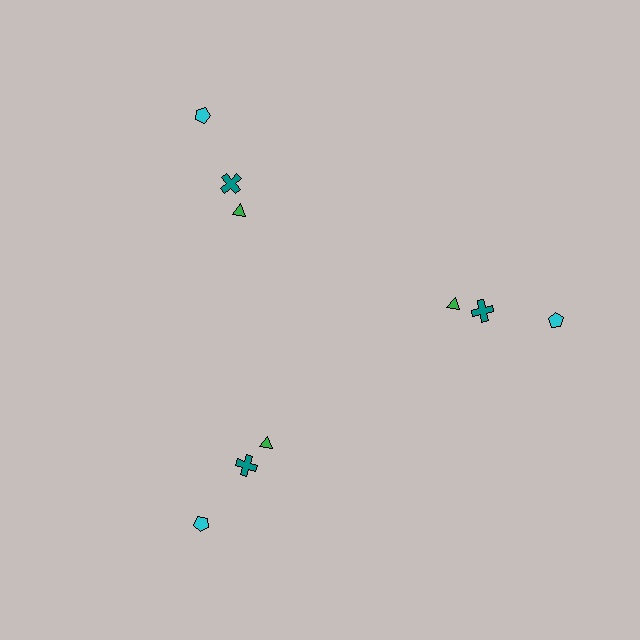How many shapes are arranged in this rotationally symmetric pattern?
There are 9 shapes, arranged in 3 groups of 3.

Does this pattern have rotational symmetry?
Yes, this pattern has 3-fold rotational symmetry. It looks the same after rotating 120 degrees around the center.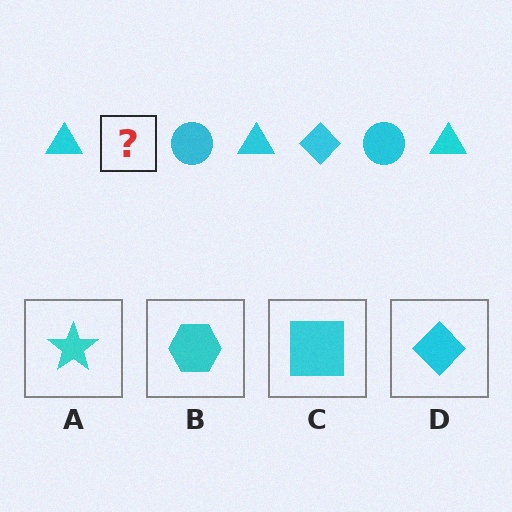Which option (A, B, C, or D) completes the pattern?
D.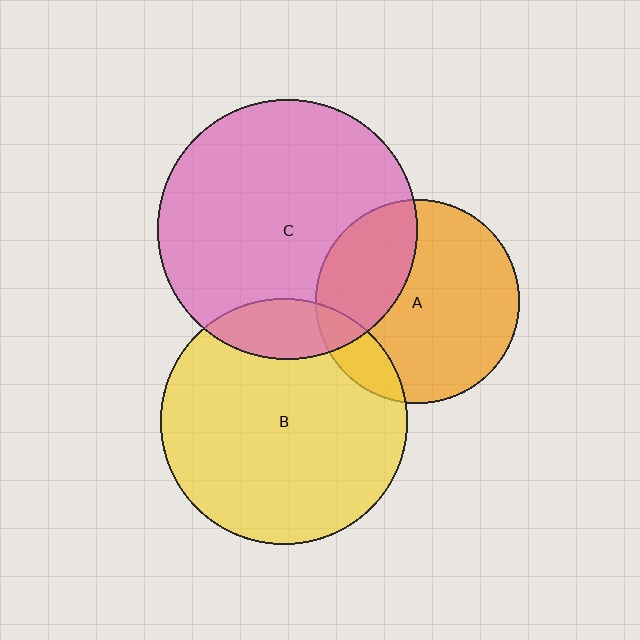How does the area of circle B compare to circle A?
Approximately 1.5 times.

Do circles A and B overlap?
Yes.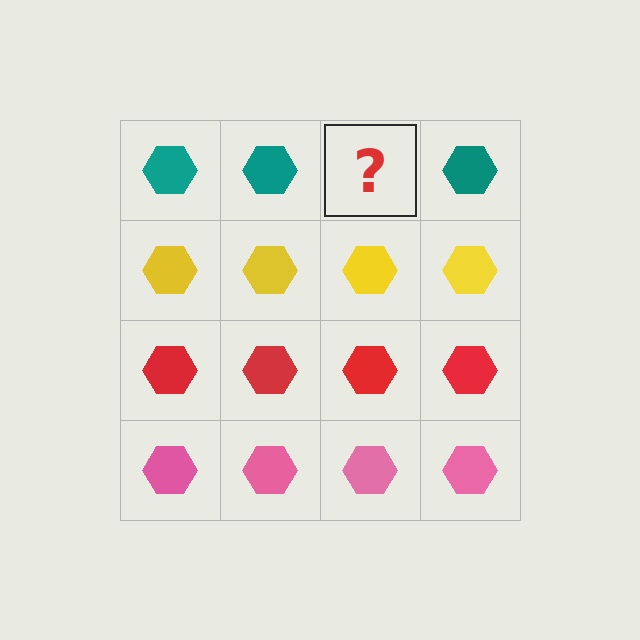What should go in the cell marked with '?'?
The missing cell should contain a teal hexagon.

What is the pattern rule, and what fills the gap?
The rule is that each row has a consistent color. The gap should be filled with a teal hexagon.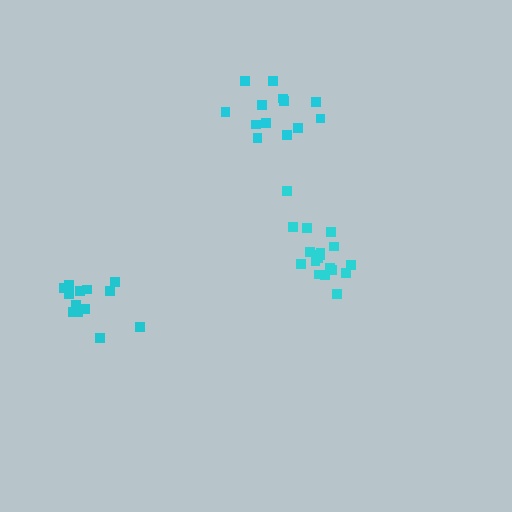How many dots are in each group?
Group 1: 13 dots, Group 2: 18 dots, Group 3: 13 dots (44 total).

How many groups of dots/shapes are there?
There are 3 groups.